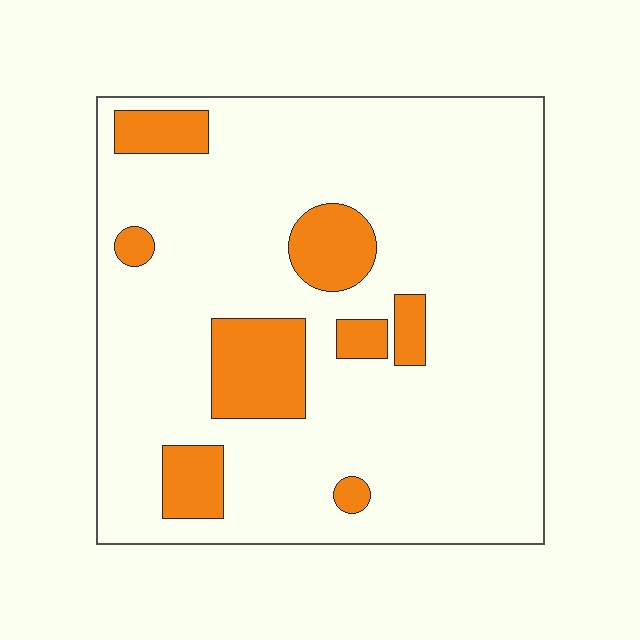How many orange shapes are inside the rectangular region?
8.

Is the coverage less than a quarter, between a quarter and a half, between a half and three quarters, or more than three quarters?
Less than a quarter.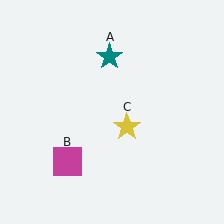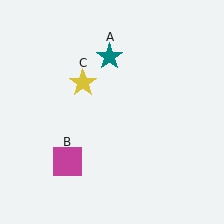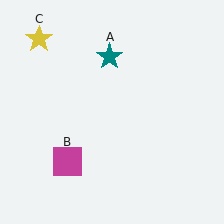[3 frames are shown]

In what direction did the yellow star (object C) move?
The yellow star (object C) moved up and to the left.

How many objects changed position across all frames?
1 object changed position: yellow star (object C).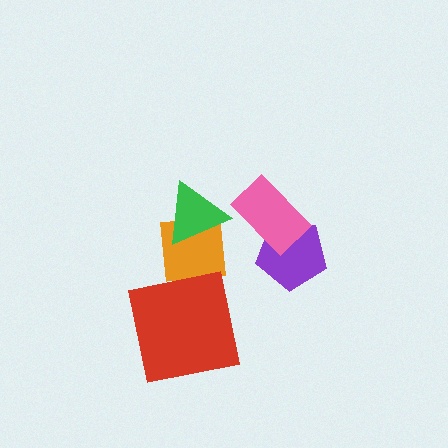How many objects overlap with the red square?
1 object overlaps with the red square.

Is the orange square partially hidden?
Yes, it is partially covered by another shape.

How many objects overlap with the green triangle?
1 object overlaps with the green triangle.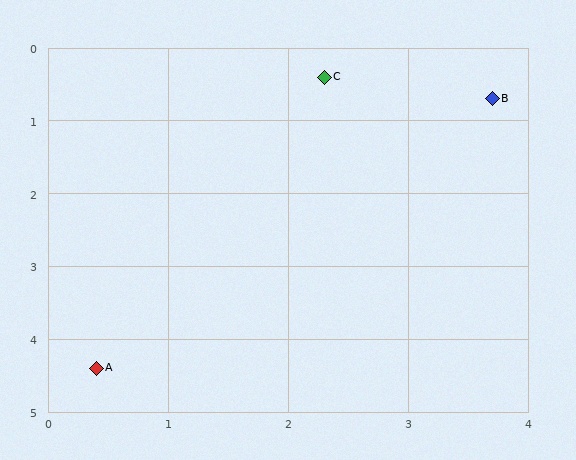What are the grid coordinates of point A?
Point A is at approximately (0.4, 4.4).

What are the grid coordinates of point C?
Point C is at approximately (2.3, 0.4).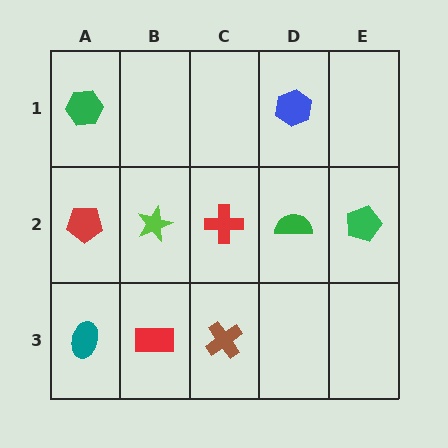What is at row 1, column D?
A blue hexagon.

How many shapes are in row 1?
2 shapes.